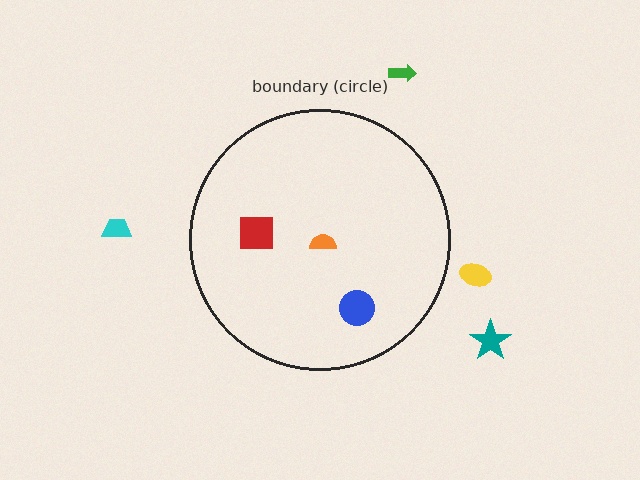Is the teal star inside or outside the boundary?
Outside.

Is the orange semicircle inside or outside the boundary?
Inside.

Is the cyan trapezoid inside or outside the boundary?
Outside.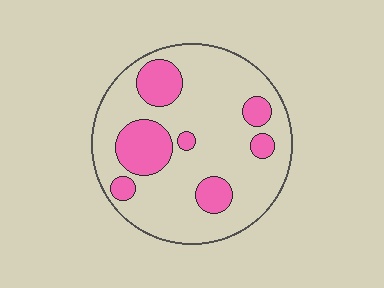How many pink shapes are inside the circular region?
7.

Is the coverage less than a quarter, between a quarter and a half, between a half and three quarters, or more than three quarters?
Less than a quarter.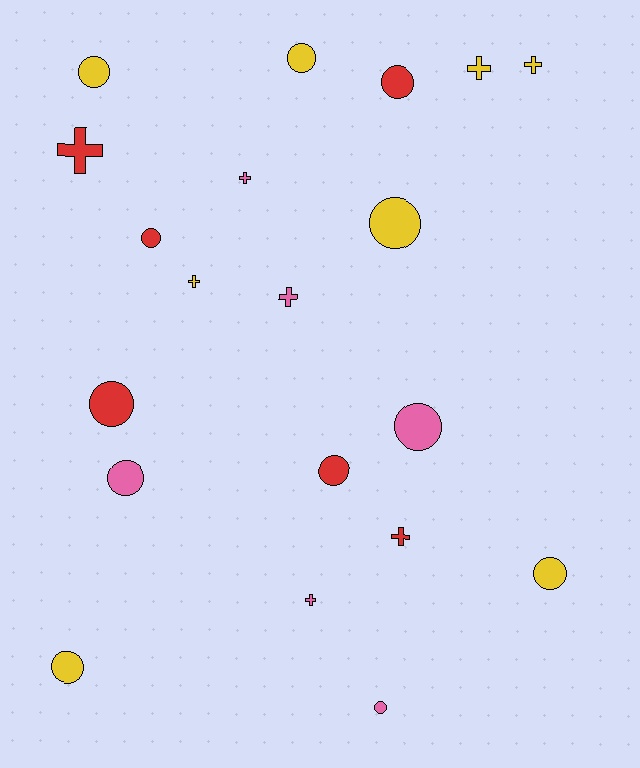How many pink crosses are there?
There are 3 pink crosses.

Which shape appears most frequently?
Circle, with 12 objects.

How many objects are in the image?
There are 20 objects.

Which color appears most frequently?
Yellow, with 8 objects.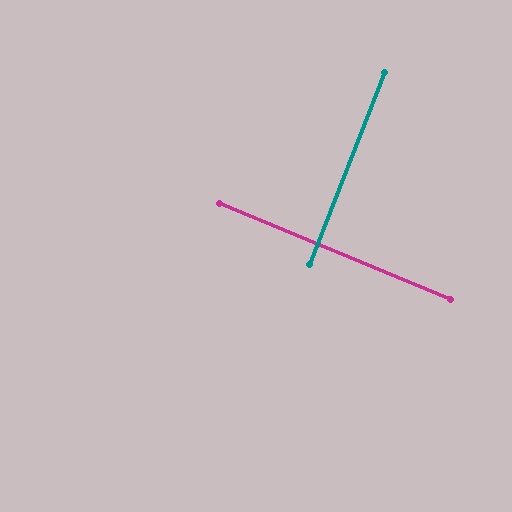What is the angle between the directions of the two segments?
Approximately 89 degrees.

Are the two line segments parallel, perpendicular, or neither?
Perpendicular — they meet at approximately 89°.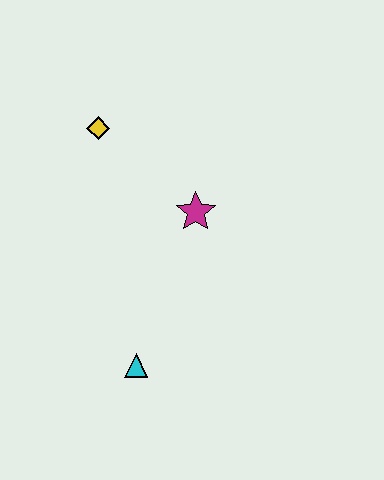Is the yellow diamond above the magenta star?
Yes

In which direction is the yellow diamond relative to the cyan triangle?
The yellow diamond is above the cyan triangle.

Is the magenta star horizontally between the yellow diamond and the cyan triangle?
No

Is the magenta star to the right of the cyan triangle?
Yes